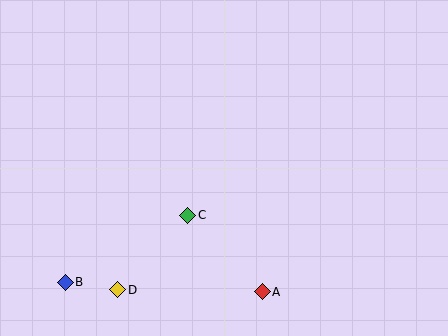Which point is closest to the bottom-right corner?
Point A is closest to the bottom-right corner.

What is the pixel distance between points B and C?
The distance between B and C is 140 pixels.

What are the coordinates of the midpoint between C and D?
The midpoint between C and D is at (153, 252).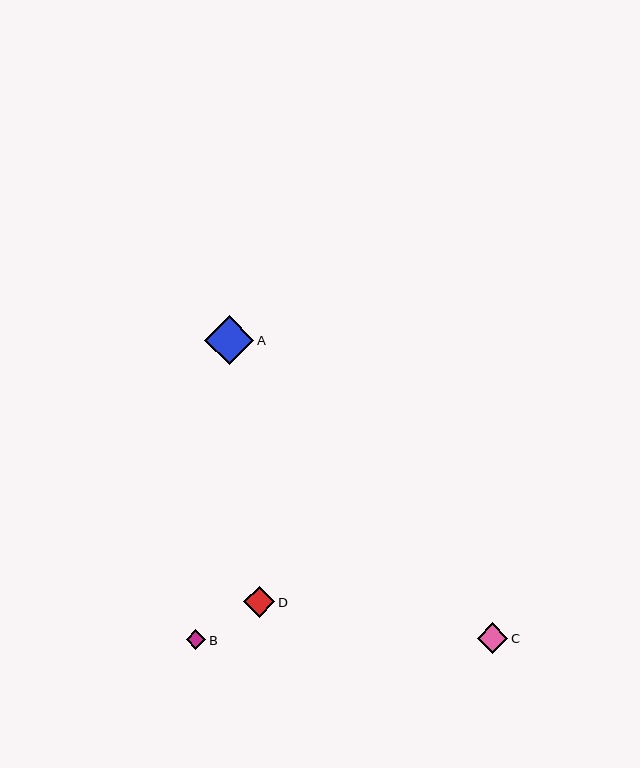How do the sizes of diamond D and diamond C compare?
Diamond D and diamond C are approximately the same size.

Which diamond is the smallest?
Diamond B is the smallest with a size of approximately 20 pixels.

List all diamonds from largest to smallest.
From largest to smallest: A, D, C, B.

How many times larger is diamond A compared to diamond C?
Diamond A is approximately 1.6 times the size of diamond C.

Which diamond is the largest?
Diamond A is the largest with a size of approximately 49 pixels.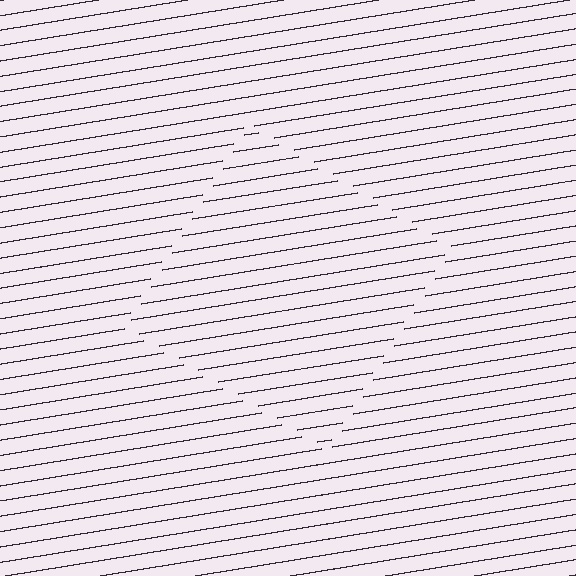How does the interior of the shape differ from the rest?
The interior of the shape contains the same grating, shifted by half a period — the contour is defined by the phase discontinuity where line-ends from the inner and outer gratings abut.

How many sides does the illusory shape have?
4 sides — the line-ends trace a square.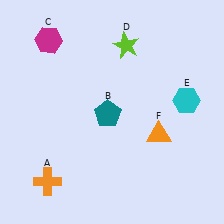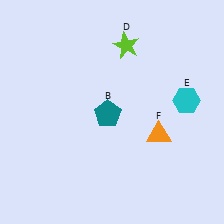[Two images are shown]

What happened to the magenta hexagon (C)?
The magenta hexagon (C) was removed in Image 2. It was in the top-left area of Image 1.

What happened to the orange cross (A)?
The orange cross (A) was removed in Image 2. It was in the bottom-left area of Image 1.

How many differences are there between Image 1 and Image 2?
There are 2 differences between the two images.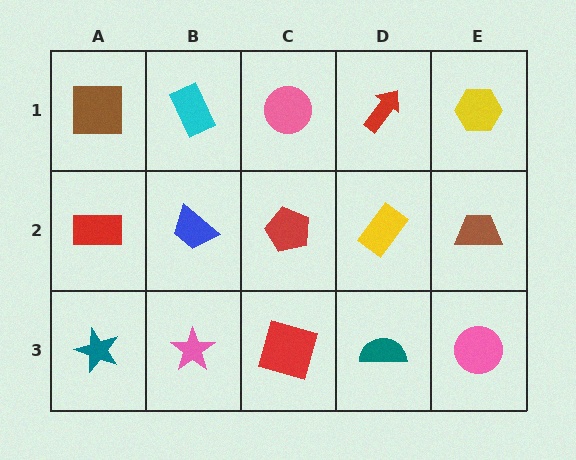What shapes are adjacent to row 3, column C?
A red pentagon (row 2, column C), a pink star (row 3, column B), a teal semicircle (row 3, column D).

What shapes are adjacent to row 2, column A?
A brown square (row 1, column A), a teal star (row 3, column A), a blue trapezoid (row 2, column B).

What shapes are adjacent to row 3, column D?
A yellow rectangle (row 2, column D), a red square (row 3, column C), a pink circle (row 3, column E).